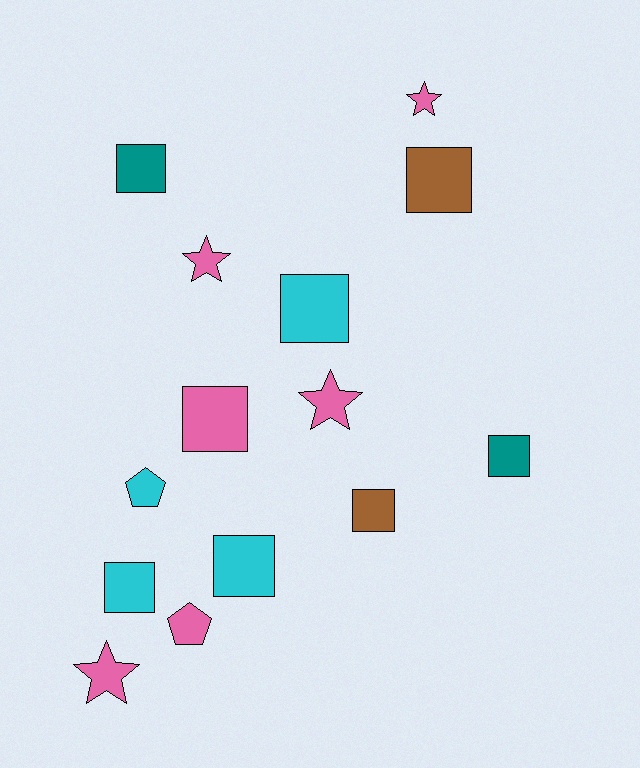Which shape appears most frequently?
Square, with 8 objects.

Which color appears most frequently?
Pink, with 6 objects.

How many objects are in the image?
There are 14 objects.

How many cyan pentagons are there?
There is 1 cyan pentagon.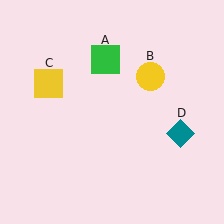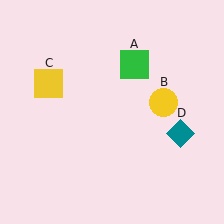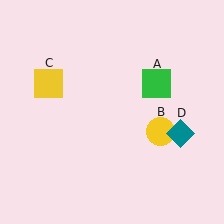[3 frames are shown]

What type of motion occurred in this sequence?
The green square (object A), yellow circle (object B) rotated clockwise around the center of the scene.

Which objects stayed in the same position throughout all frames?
Yellow square (object C) and teal diamond (object D) remained stationary.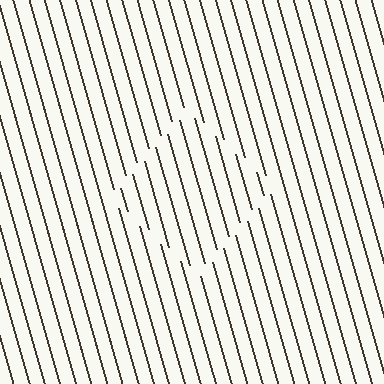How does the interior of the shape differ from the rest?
The interior of the shape contains the same grating, shifted by half a period — the contour is defined by the phase discontinuity where line-ends from the inner and outer gratings abut.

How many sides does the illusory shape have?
4 sides — the line-ends trace a square.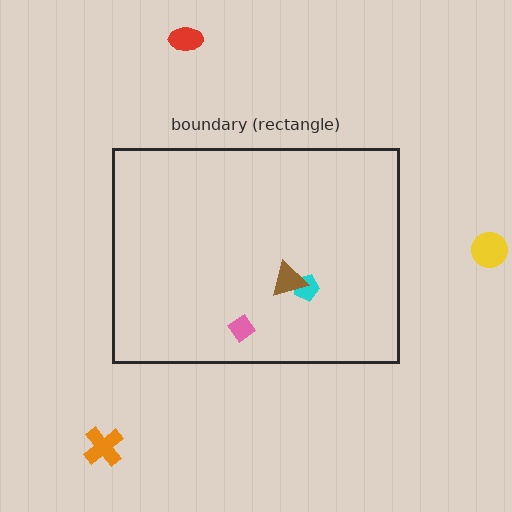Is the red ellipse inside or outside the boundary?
Outside.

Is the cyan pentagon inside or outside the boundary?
Inside.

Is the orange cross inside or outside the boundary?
Outside.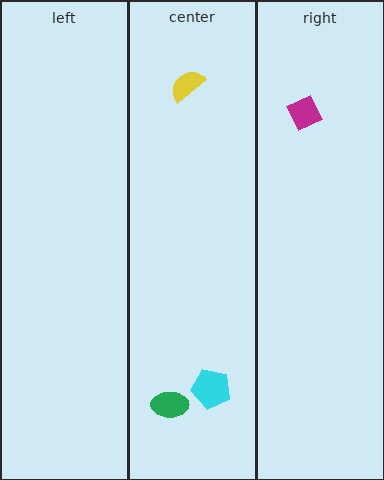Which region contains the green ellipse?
The center region.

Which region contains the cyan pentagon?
The center region.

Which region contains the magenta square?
The right region.